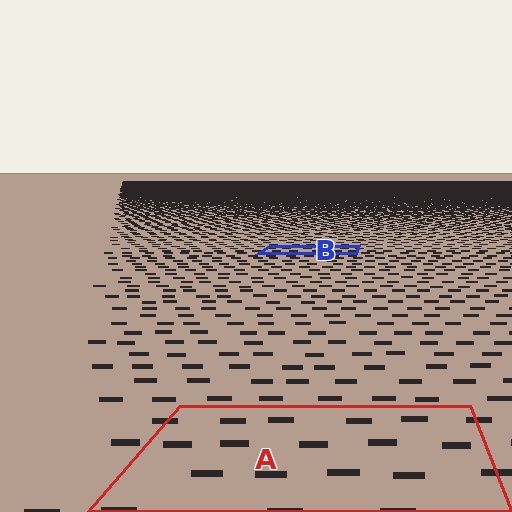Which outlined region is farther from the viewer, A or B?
Region B is farther from the viewer — the texture elements inside it appear smaller and more densely packed.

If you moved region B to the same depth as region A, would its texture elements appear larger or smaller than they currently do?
They would appear larger. At a closer depth, the same texture elements are projected at a bigger on-screen size.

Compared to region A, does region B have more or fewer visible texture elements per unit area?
Region B has more texture elements per unit area — they are packed more densely because it is farther away.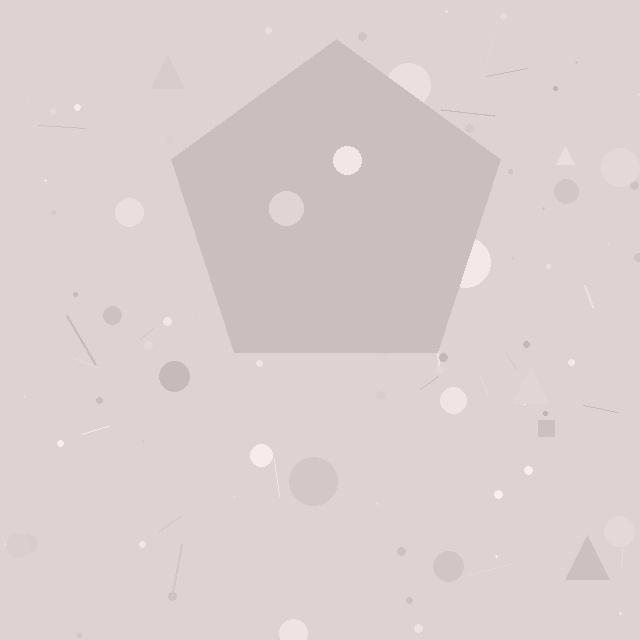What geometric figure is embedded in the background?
A pentagon is embedded in the background.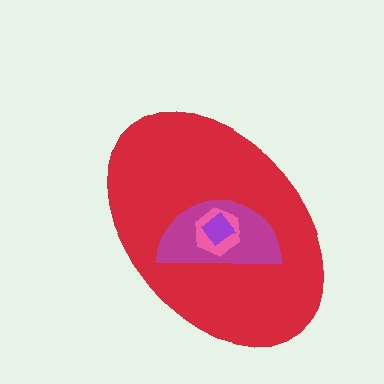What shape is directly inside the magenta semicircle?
The pink hexagon.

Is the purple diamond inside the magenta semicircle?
Yes.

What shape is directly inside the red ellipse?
The magenta semicircle.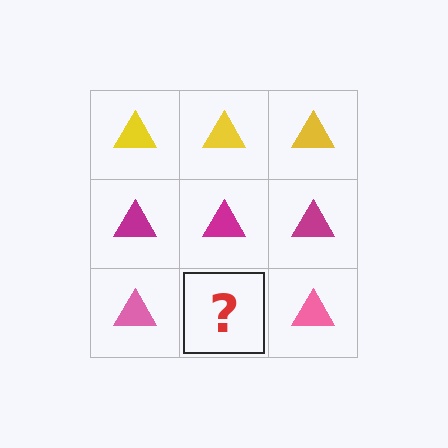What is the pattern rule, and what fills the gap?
The rule is that each row has a consistent color. The gap should be filled with a pink triangle.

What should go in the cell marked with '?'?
The missing cell should contain a pink triangle.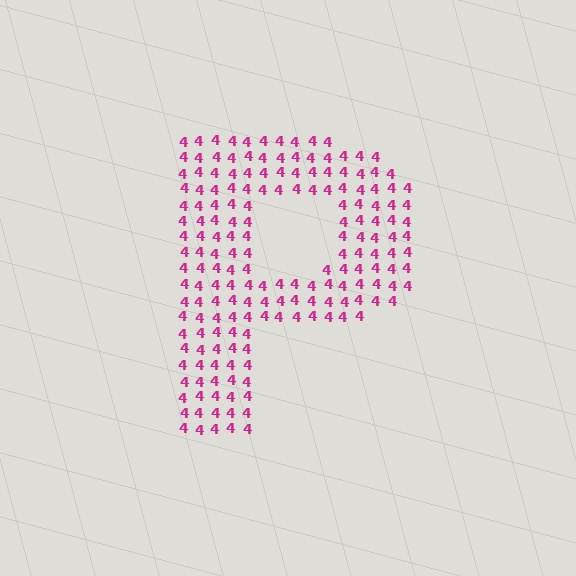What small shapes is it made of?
It is made of small digit 4's.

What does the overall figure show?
The overall figure shows the letter P.